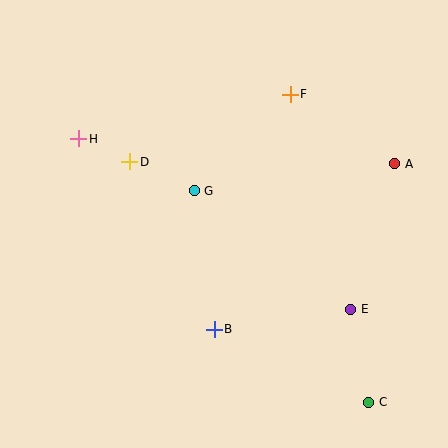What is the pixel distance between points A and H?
The distance between A and H is 317 pixels.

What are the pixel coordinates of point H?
Point H is at (79, 139).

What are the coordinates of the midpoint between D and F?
The midpoint between D and F is at (210, 128).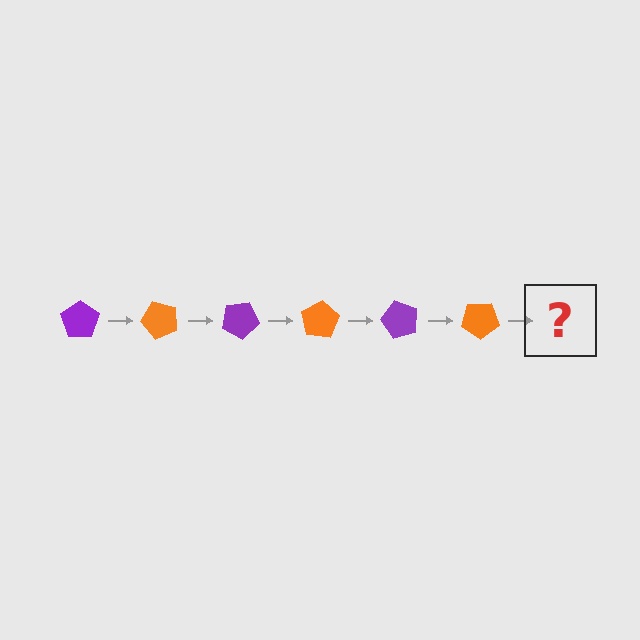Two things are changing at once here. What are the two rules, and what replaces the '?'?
The two rules are that it rotates 50 degrees each step and the color cycles through purple and orange. The '?' should be a purple pentagon, rotated 300 degrees from the start.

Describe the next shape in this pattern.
It should be a purple pentagon, rotated 300 degrees from the start.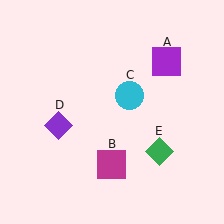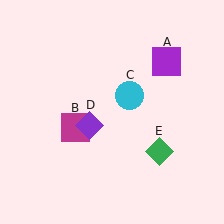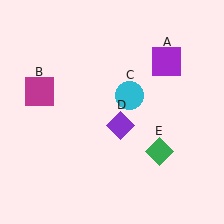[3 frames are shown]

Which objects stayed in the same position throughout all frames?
Purple square (object A) and cyan circle (object C) and green diamond (object E) remained stationary.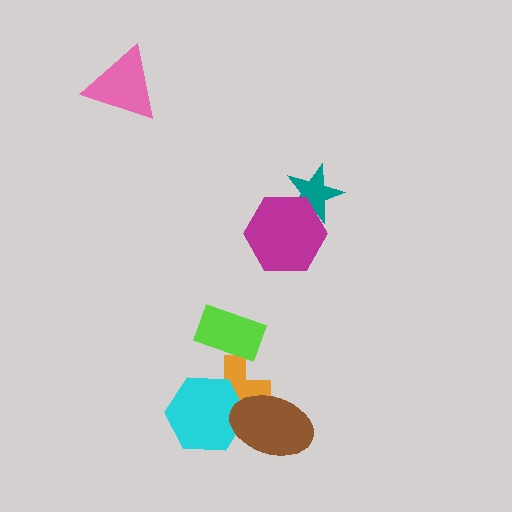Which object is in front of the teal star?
The magenta hexagon is in front of the teal star.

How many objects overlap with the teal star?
1 object overlaps with the teal star.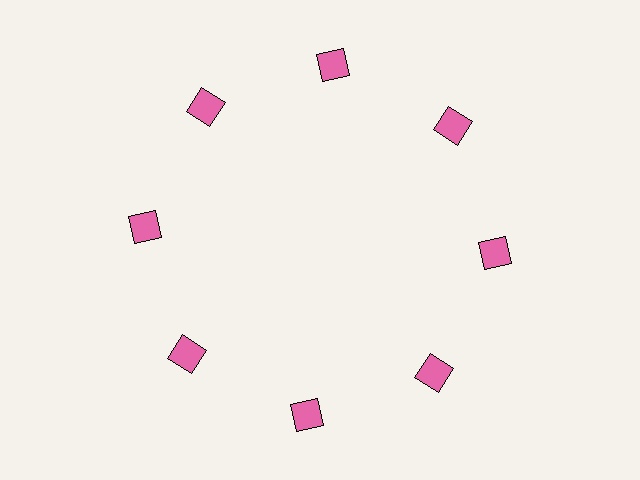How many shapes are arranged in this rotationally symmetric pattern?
There are 8 shapes, arranged in 8 groups of 1.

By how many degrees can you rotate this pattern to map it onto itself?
The pattern maps onto itself every 45 degrees of rotation.